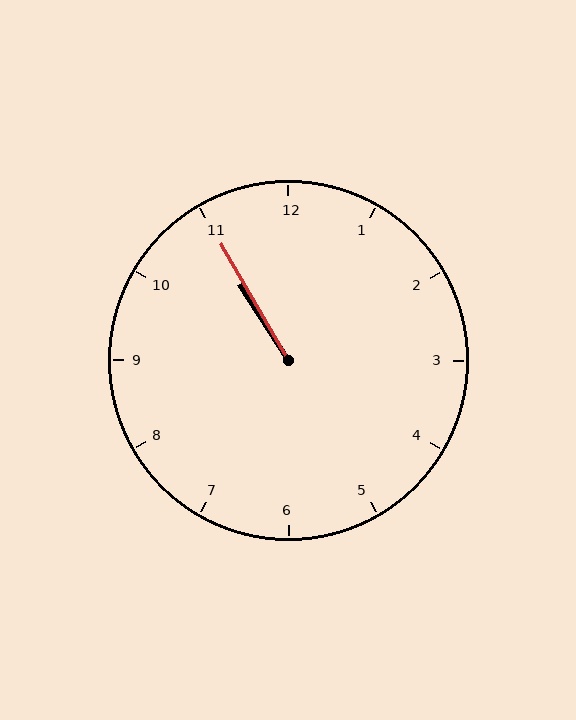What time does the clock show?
10:55.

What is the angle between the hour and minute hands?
Approximately 2 degrees.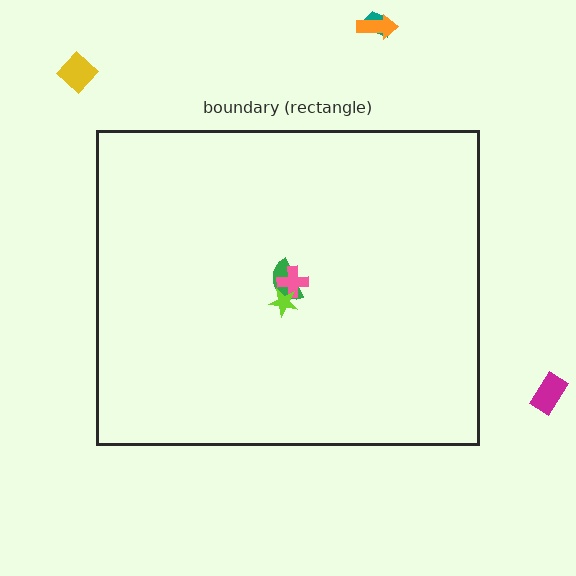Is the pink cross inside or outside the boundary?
Inside.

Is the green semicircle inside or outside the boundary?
Inside.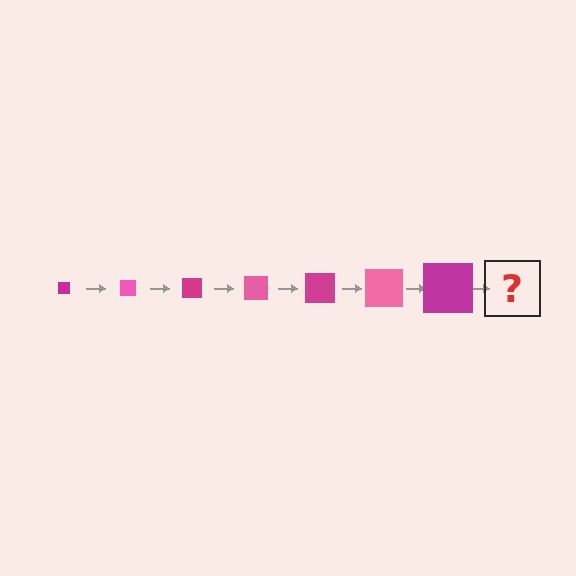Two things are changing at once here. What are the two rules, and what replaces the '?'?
The two rules are that the square grows larger each step and the color cycles through magenta and pink. The '?' should be a pink square, larger than the previous one.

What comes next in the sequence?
The next element should be a pink square, larger than the previous one.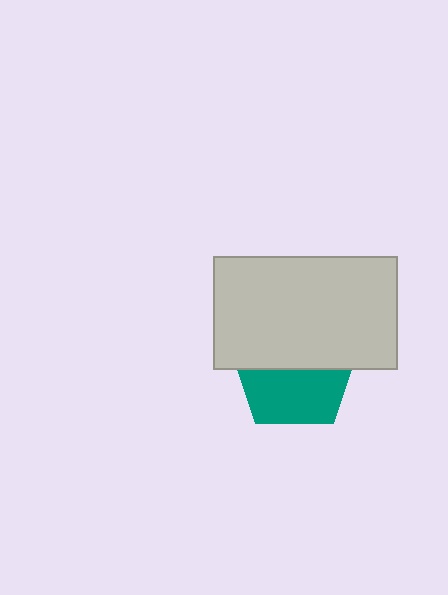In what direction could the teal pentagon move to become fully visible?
The teal pentagon could move down. That would shift it out from behind the light gray rectangle entirely.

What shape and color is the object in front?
The object in front is a light gray rectangle.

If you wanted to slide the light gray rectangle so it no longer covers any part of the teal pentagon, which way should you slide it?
Slide it up — that is the most direct way to separate the two shapes.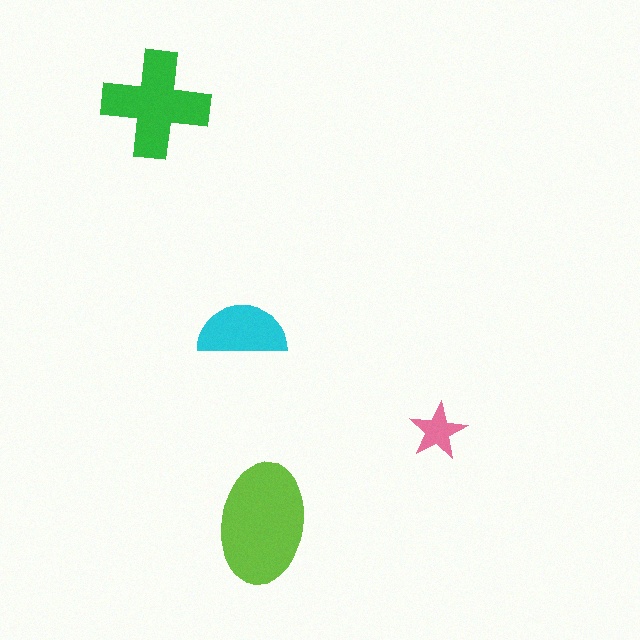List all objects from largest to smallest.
The lime ellipse, the green cross, the cyan semicircle, the pink star.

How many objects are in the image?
There are 4 objects in the image.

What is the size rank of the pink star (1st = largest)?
4th.